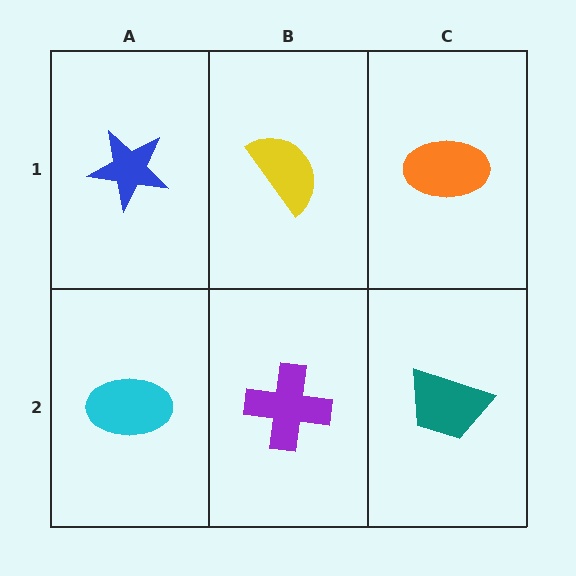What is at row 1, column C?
An orange ellipse.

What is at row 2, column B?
A purple cross.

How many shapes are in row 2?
3 shapes.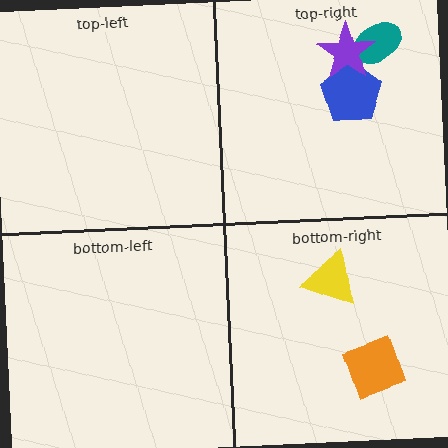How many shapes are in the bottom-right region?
2.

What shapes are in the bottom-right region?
The yellow triangle, the orange diamond.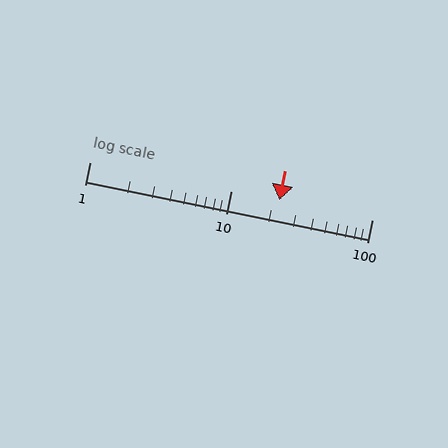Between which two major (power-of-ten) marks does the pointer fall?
The pointer is between 10 and 100.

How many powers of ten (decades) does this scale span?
The scale spans 2 decades, from 1 to 100.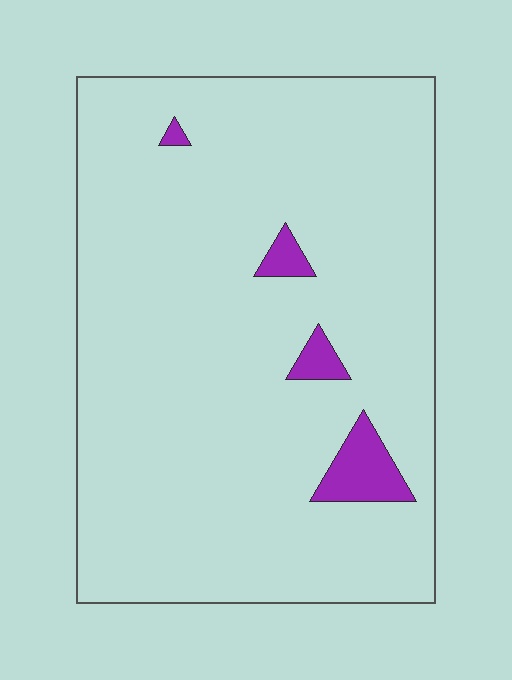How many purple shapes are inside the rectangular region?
4.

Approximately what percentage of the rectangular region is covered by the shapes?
Approximately 5%.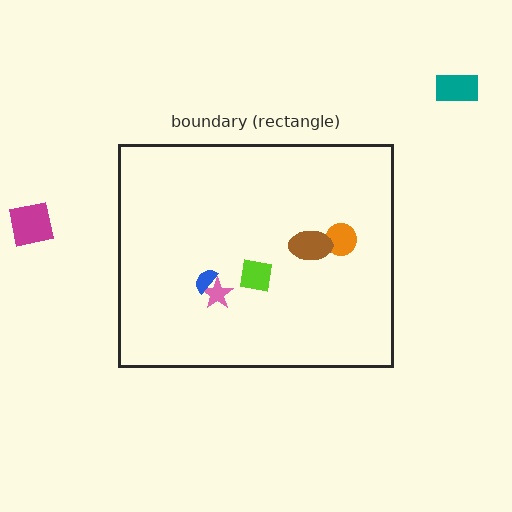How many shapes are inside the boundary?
5 inside, 2 outside.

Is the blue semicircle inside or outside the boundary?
Inside.